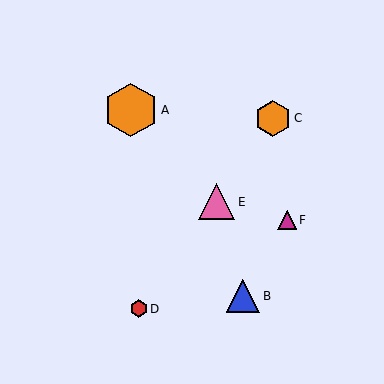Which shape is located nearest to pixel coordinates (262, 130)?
The orange hexagon (labeled C) at (273, 118) is nearest to that location.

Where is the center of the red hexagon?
The center of the red hexagon is at (139, 309).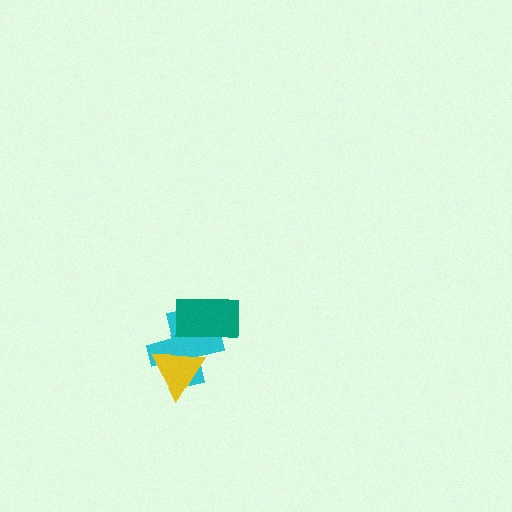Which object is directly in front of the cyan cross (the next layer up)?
The yellow triangle is directly in front of the cyan cross.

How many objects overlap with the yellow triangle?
1 object overlaps with the yellow triangle.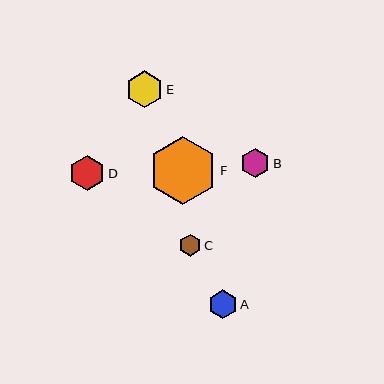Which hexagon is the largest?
Hexagon F is the largest with a size of approximately 68 pixels.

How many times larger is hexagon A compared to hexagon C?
Hexagon A is approximately 1.3 times the size of hexagon C.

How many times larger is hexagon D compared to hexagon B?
Hexagon D is approximately 1.2 times the size of hexagon B.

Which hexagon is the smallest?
Hexagon C is the smallest with a size of approximately 22 pixels.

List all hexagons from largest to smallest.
From largest to smallest: F, E, D, A, B, C.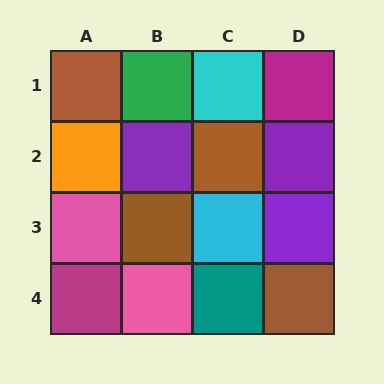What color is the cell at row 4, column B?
Pink.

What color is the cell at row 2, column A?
Orange.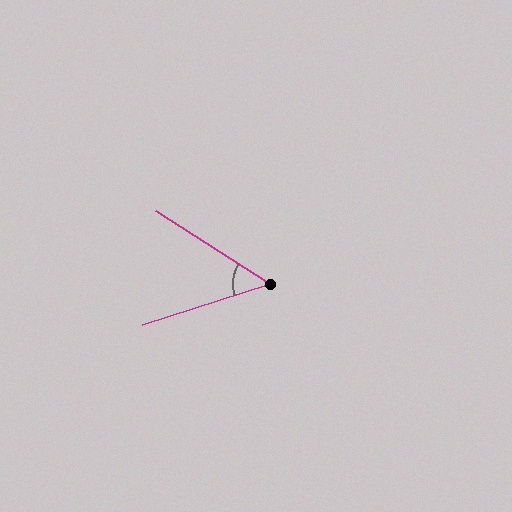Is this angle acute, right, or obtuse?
It is acute.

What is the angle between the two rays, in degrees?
Approximately 50 degrees.